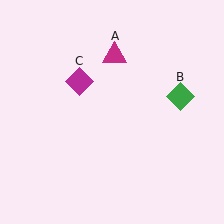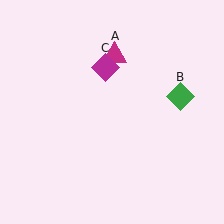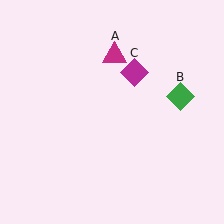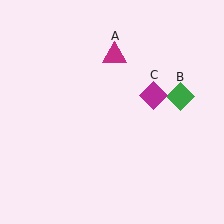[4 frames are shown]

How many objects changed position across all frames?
1 object changed position: magenta diamond (object C).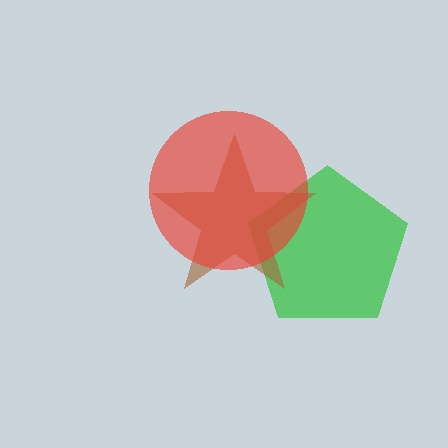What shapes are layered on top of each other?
The layered shapes are: a green pentagon, a brown star, a red circle.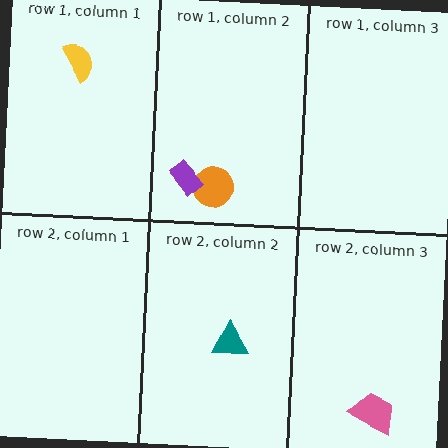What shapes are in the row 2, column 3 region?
The pink trapezoid.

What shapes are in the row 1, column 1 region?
The yellow semicircle.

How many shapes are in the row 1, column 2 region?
2.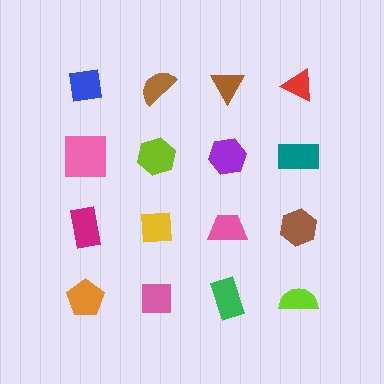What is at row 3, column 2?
A yellow square.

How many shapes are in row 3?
4 shapes.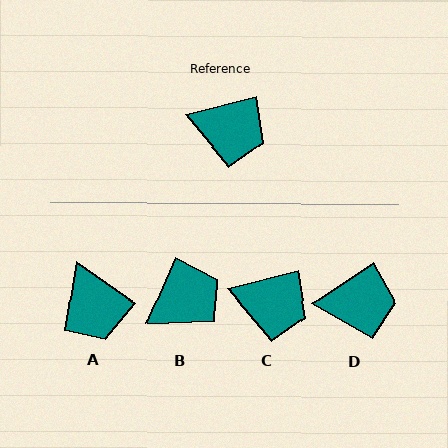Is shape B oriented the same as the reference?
No, it is off by about 53 degrees.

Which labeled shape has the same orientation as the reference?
C.